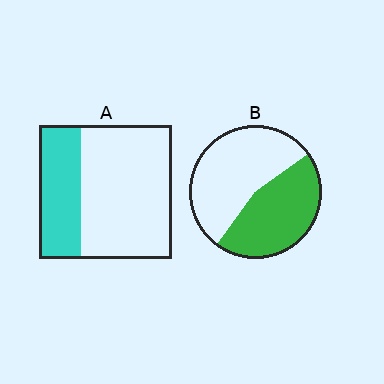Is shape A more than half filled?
No.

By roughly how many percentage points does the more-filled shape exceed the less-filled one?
By roughly 15 percentage points (B over A).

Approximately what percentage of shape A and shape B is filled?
A is approximately 30% and B is approximately 45%.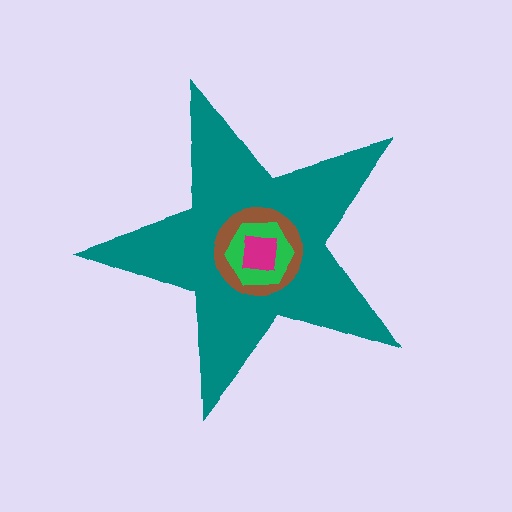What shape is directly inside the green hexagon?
The magenta square.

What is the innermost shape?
The magenta square.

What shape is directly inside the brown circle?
The green hexagon.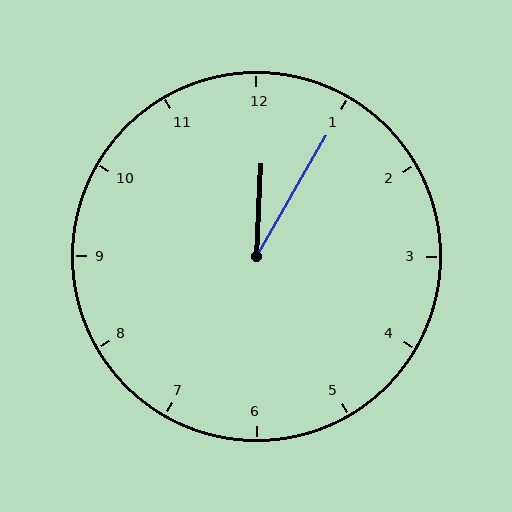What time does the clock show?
12:05.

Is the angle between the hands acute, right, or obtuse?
It is acute.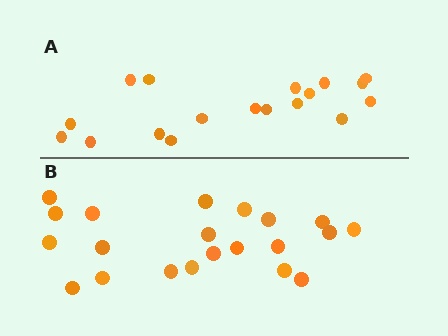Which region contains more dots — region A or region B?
Region B (the bottom region) has more dots.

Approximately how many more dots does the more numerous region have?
Region B has just a few more — roughly 2 or 3 more dots than region A.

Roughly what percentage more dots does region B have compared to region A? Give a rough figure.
About 15% more.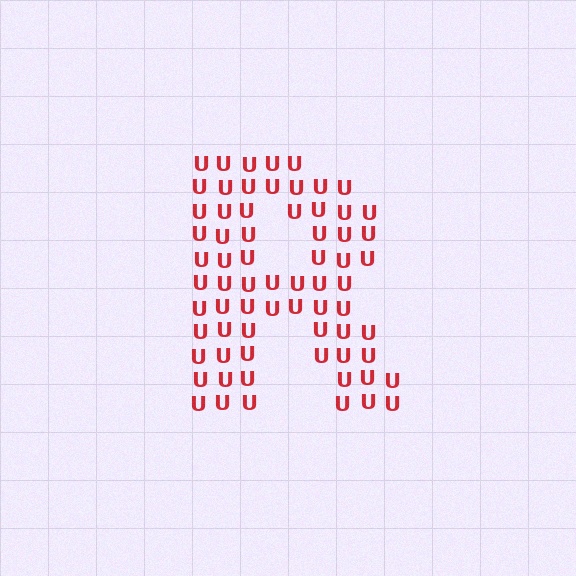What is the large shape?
The large shape is the letter R.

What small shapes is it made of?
It is made of small letter U's.